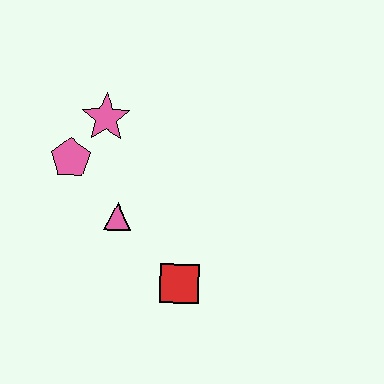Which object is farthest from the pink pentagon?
The red square is farthest from the pink pentagon.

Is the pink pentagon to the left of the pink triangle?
Yes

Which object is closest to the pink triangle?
The pink pentagon is closest to the pink triangle.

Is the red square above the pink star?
No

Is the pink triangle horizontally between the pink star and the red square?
Yes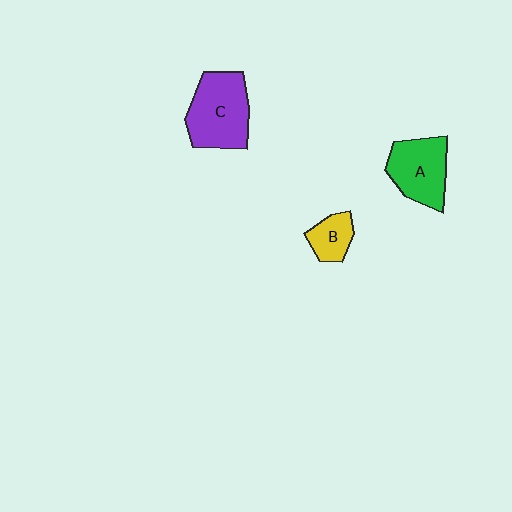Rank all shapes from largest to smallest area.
From largest to smallest: C (purple), A (green), B (yellow).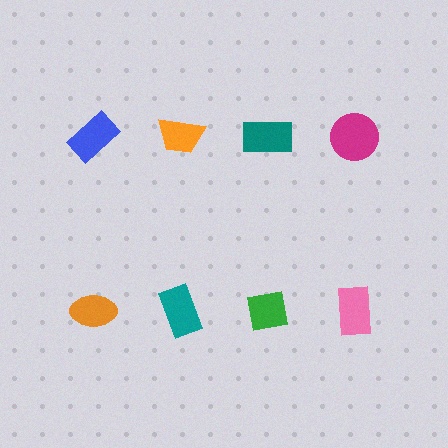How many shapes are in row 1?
4 shapes.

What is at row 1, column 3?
A teal rectangle.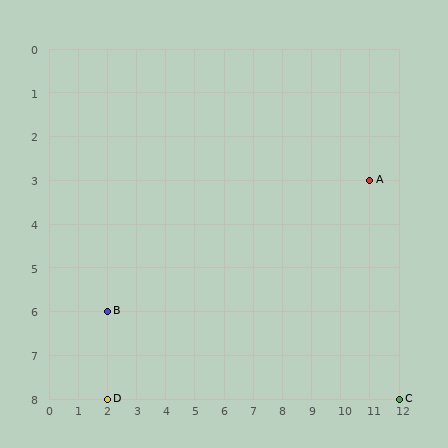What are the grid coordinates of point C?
Point C is at grid coordinates (12, 8).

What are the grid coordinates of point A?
Point A is at grid coordinates (11, 3).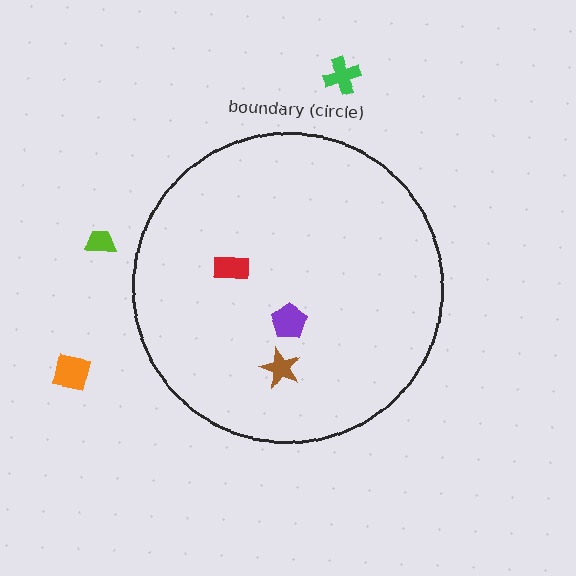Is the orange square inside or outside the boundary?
Outside.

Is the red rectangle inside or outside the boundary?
Inside.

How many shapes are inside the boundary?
3 inside, 3 outside.